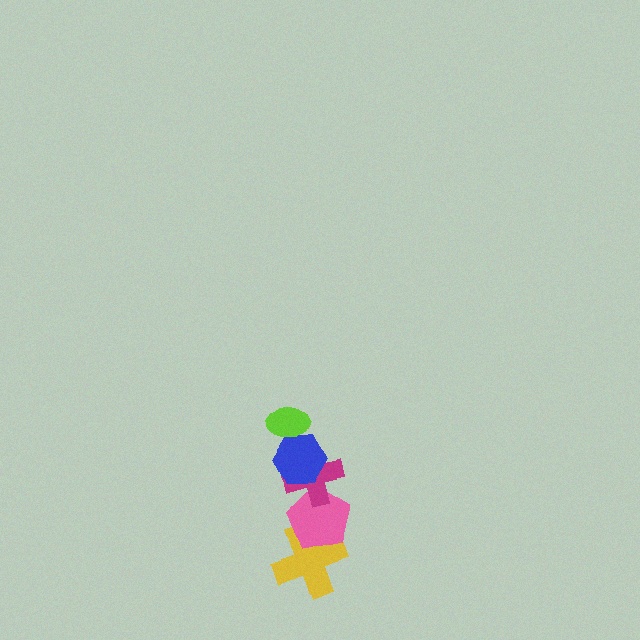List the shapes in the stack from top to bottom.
From top to bottom: the lime ellipse, the blue hexagon, the magenta cross, the pink pentagon, the yellow cross.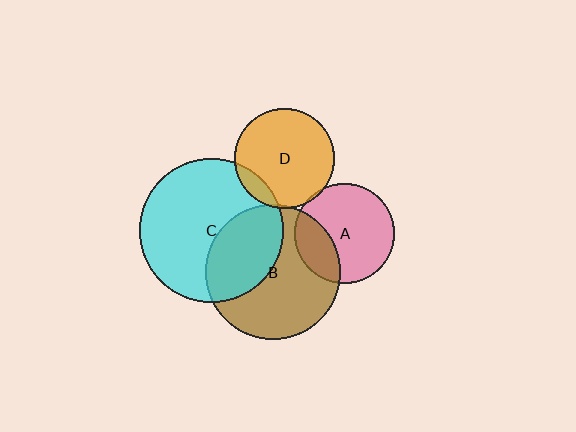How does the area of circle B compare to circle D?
Approximately 1.8 times.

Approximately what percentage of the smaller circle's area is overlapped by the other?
Approximately 40%.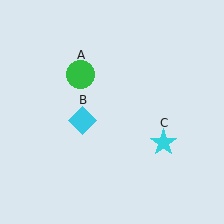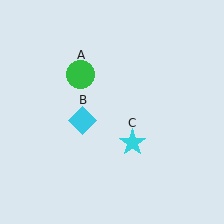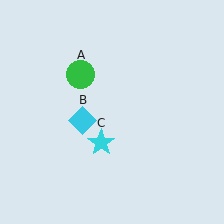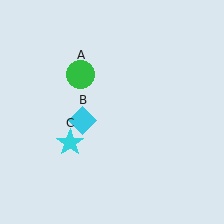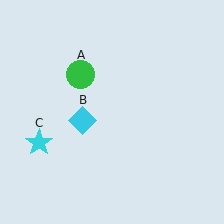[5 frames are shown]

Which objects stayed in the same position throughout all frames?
Green circle (object A) and cyan diamond (object B) remained stationary.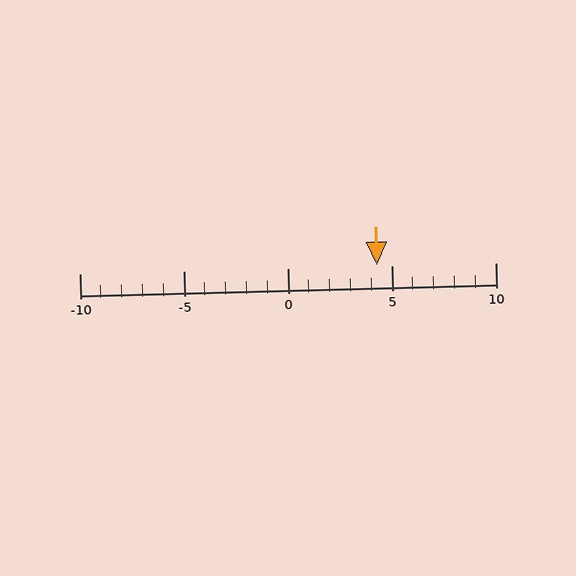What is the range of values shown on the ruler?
The ruler shows values from -10 to 10.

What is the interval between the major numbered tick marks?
The major tick marks are spaced 5 units apart.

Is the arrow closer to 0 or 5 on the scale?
The arrow is closer to 5.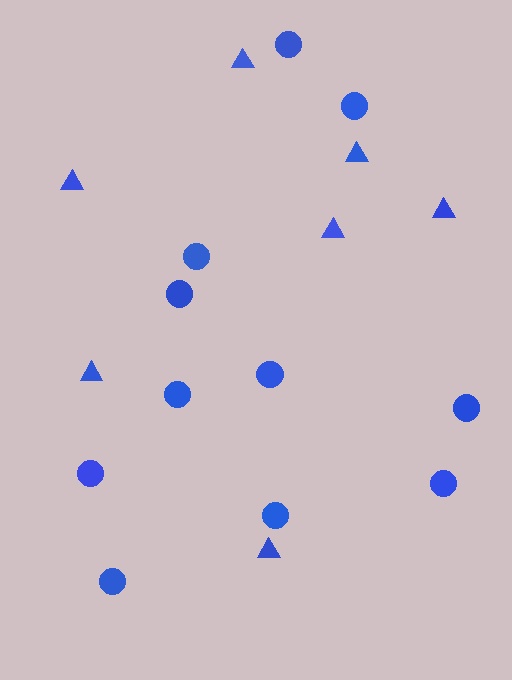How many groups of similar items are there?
There are 2 groups: one group of circles (11) and one group of triangles (7).